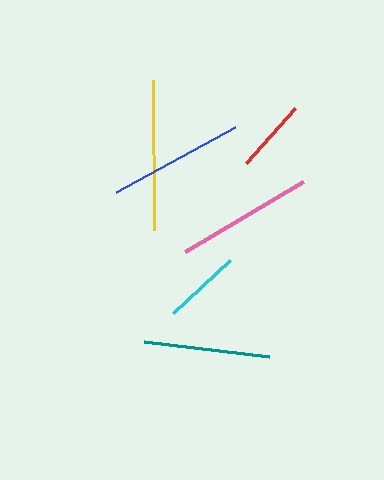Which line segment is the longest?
The yellow line is the longest at approximately 150 pixels.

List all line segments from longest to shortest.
From longest to shortest: yellow, pink, blue, teal, cyan, red.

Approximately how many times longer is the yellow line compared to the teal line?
The yellow line is approximately 1.2 times the length of the teal line.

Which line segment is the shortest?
The red line is the shortest at approximately 73 pixels.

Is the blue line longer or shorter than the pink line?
The pink line is longer than the blue line.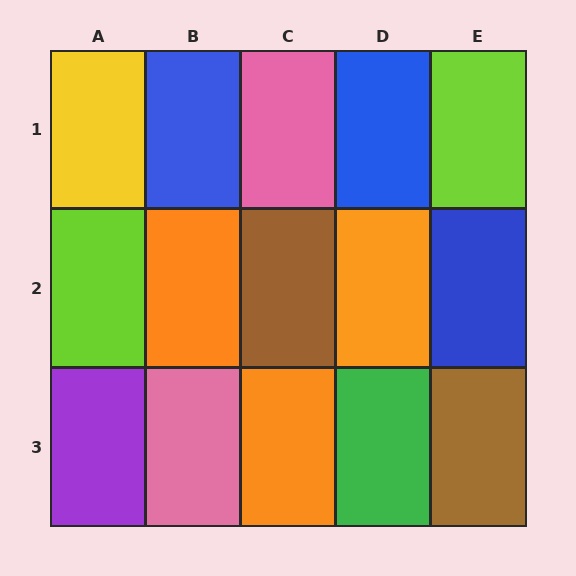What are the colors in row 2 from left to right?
Lime, orange, brown, orange, blue.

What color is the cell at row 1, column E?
Lime.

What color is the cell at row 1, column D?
Blue.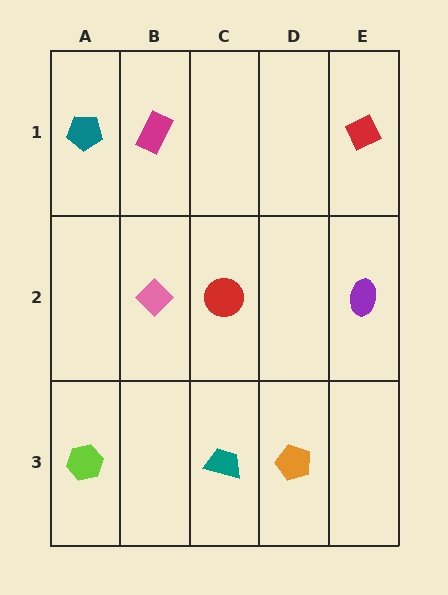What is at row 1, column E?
A red diamond.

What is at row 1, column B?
A magenta rectangle.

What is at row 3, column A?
A lime hexagon.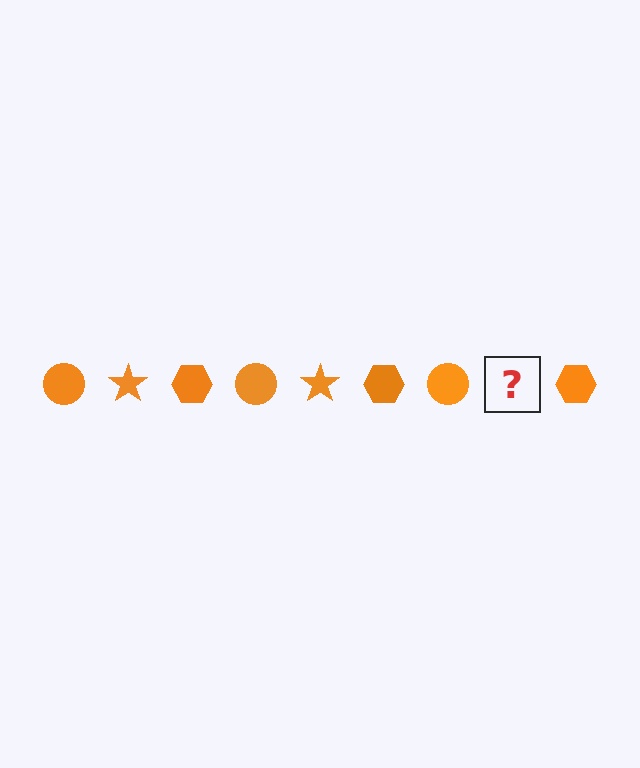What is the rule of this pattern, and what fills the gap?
The rule is that the pattern cycles through circle, star, hexagon shapes in orange. The gap should be filled with an orange star.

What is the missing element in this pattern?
The missing element is an orange star.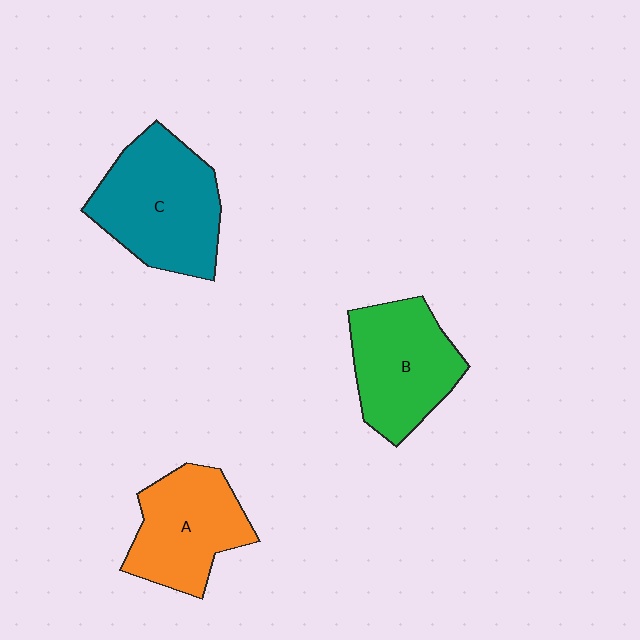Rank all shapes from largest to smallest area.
From largest to smallest: C (teal), B (green), A (orange).